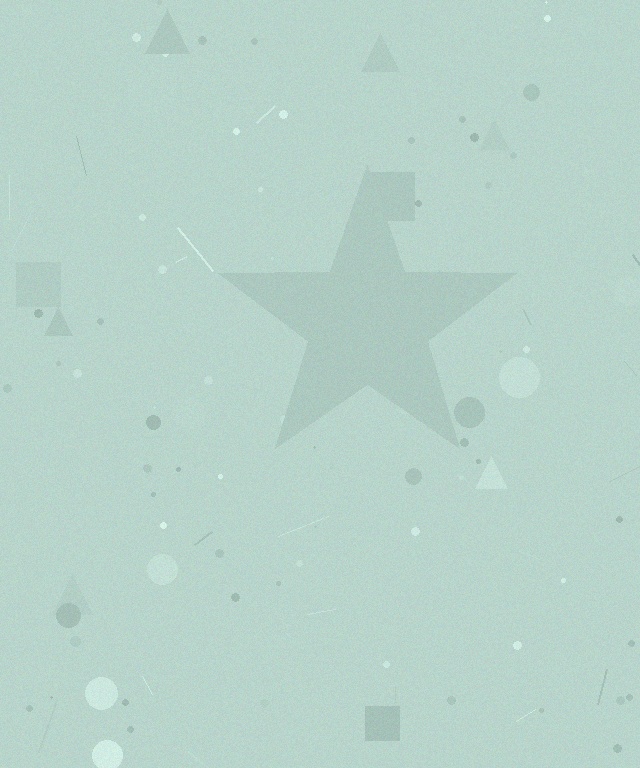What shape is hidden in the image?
A star is hidden in the image.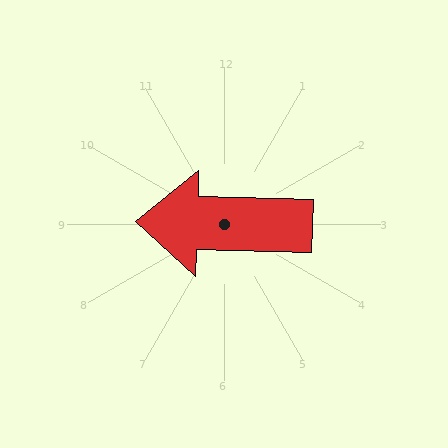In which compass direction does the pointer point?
West.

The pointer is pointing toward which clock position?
Roughly 9 o'clock.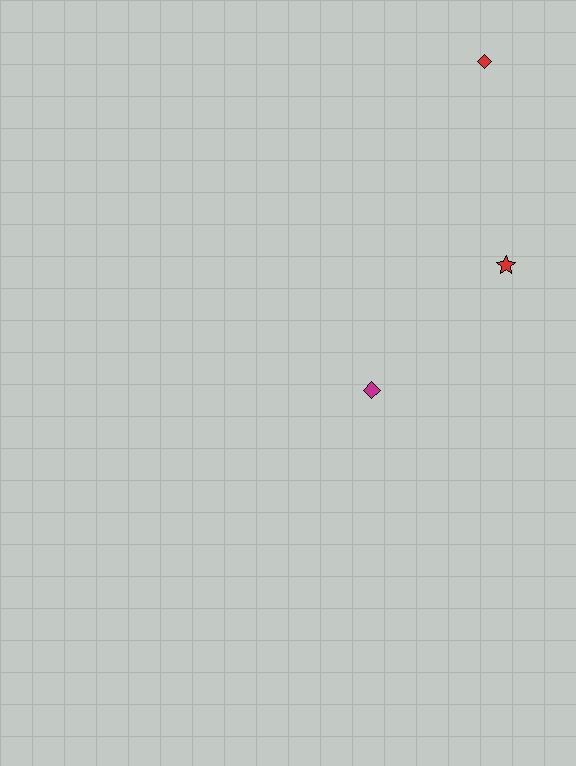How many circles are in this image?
There are no circles.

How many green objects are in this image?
There are no green objects.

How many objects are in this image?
There are 3 objects.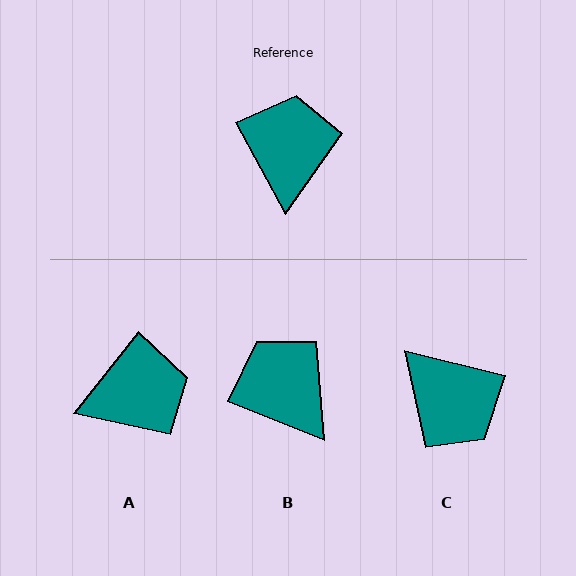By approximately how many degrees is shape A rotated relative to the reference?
Approximately 66 degrees clockwise.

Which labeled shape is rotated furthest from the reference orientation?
C, about 132 degrees away.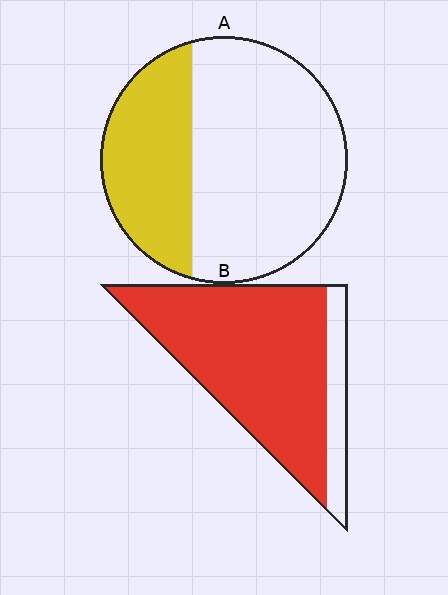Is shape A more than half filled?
No.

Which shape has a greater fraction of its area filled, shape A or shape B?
Shape B.